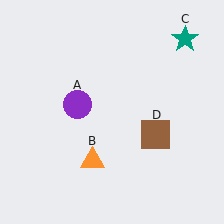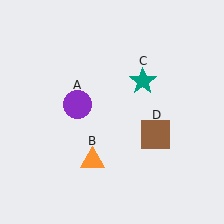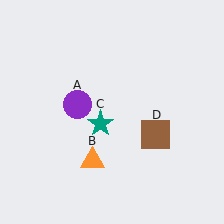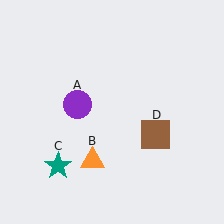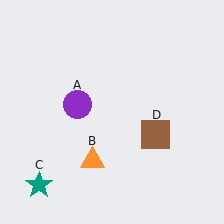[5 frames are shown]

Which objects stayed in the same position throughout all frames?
Purple circle (object A) and orange triangle (object B) and brown square (object D) remained stationary.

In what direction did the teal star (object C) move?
The teal star (object C) moved down and to the left.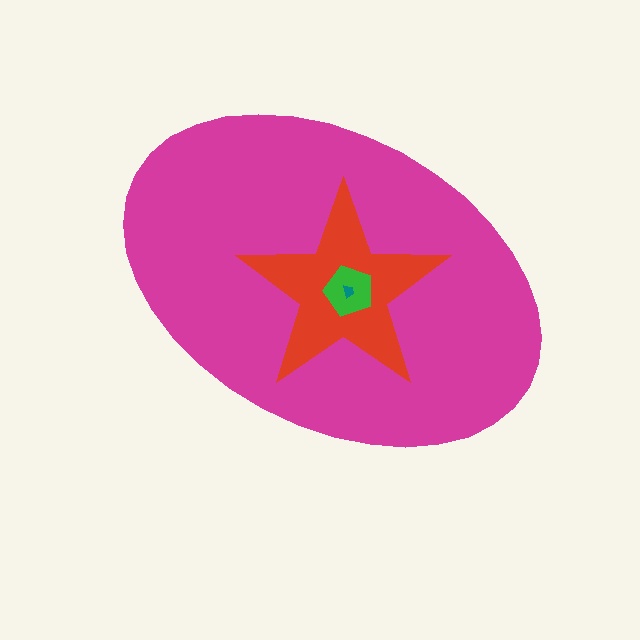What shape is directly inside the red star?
The green pentagon.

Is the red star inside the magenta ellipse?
Yes.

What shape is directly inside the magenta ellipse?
The red star.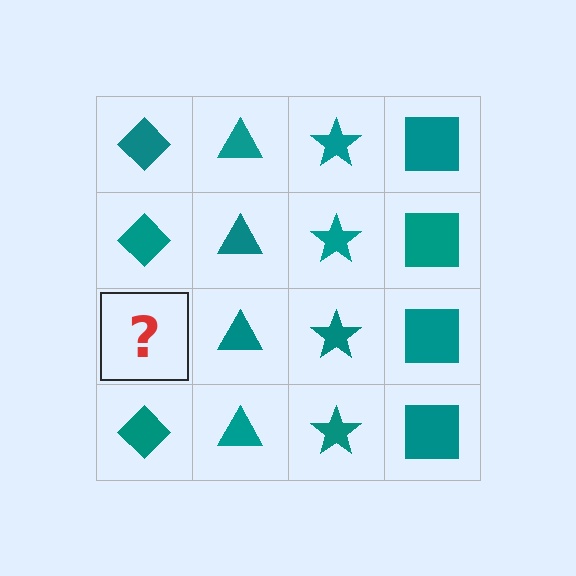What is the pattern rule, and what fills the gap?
The rule is that each column has a consistent shape. The gap should be filled with a teal diamond.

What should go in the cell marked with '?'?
The missing cell should contain a teal diamond.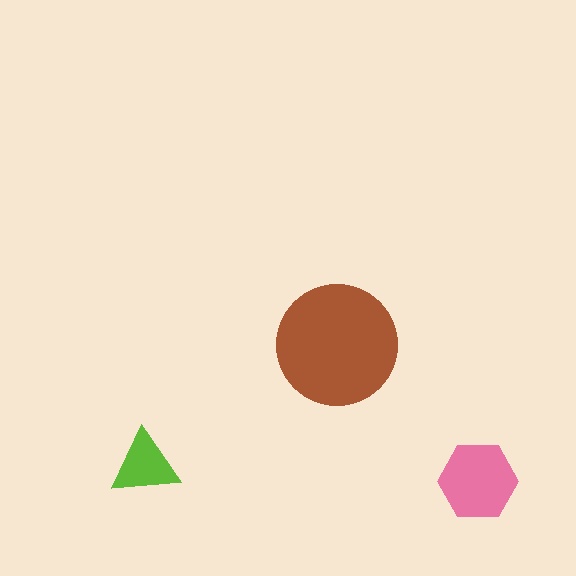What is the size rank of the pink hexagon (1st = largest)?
2nd.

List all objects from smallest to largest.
The lime triangle, the pink hexagon, the brown circle.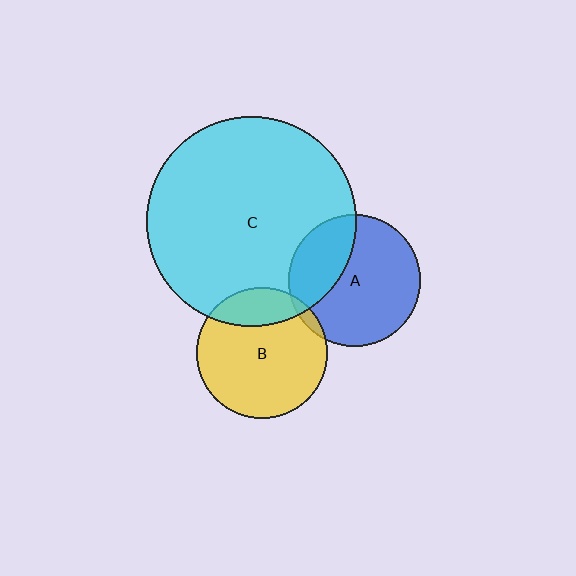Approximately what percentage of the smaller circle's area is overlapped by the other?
Approximately 5%.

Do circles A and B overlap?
Yes.